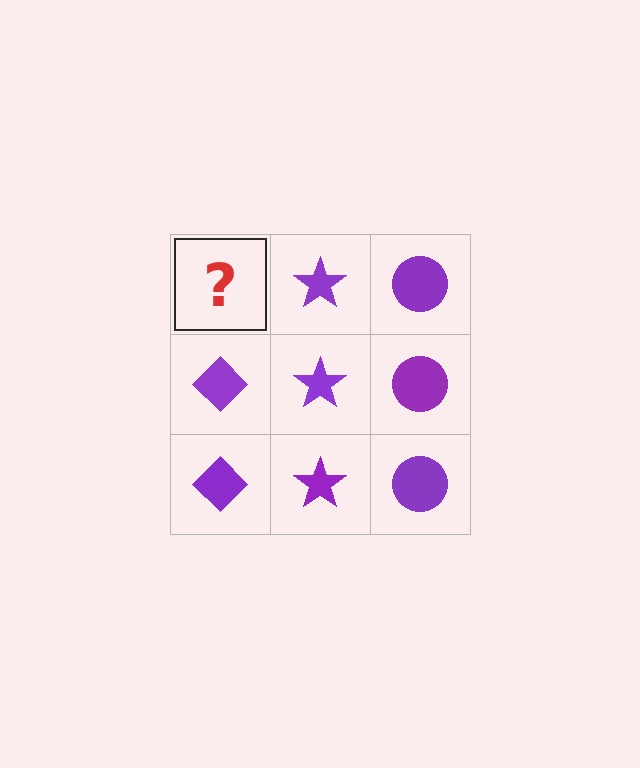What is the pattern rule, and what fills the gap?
The rule is that each column has a consistent shape. The gap should be filled with a purple diamond.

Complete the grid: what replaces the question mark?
The question mark should be replaced with a purple diamond.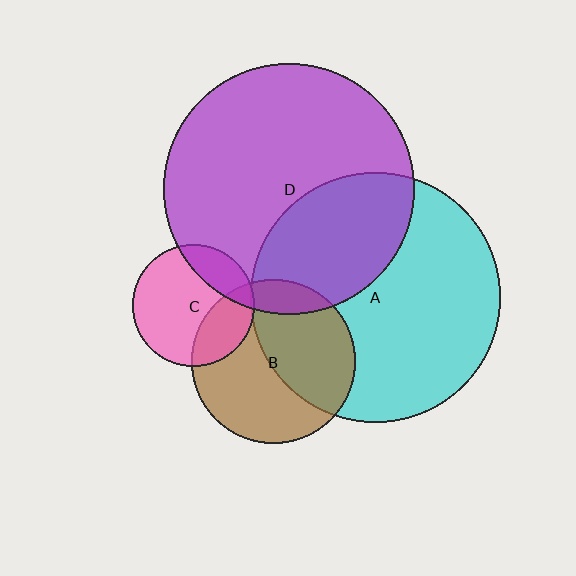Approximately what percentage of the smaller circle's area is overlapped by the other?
Approximately 35%.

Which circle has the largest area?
Circle D (purple).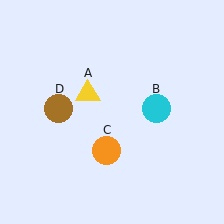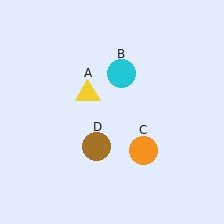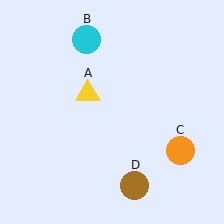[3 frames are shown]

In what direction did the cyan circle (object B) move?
The cyan circle (object B) moved up and to the left.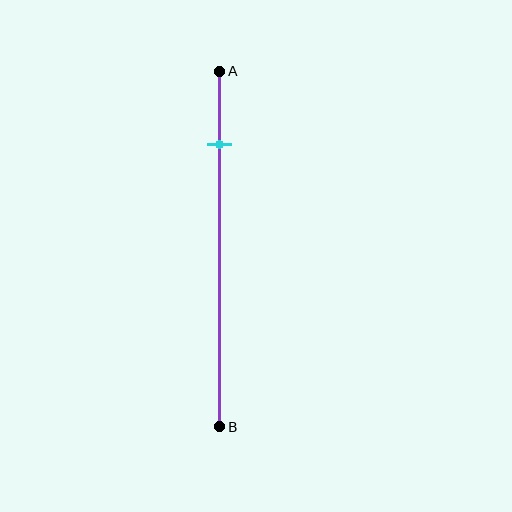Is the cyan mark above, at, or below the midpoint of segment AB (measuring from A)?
The cyan mark is above the midpoint of segment AB.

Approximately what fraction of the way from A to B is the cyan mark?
The cyan mark is approximately 20% of the way from A to B.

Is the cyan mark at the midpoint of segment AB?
No, the mark is at about 20% from A, not at the 50% midpoint.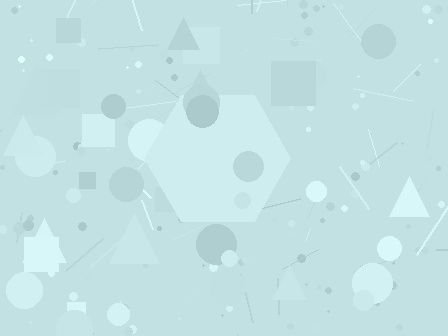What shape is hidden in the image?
A hexagon is hidden in the image.